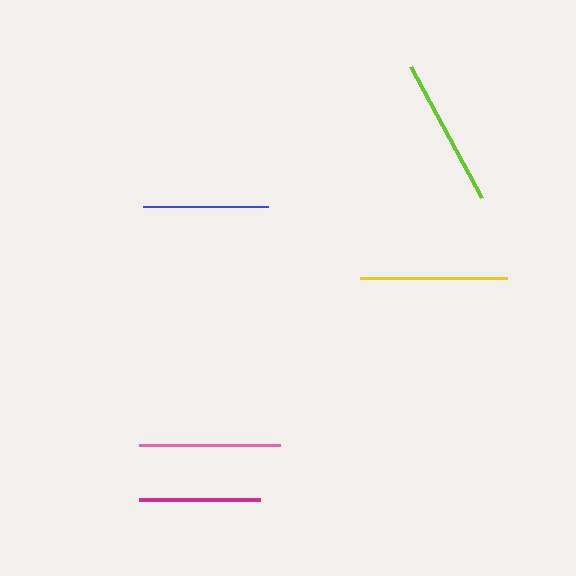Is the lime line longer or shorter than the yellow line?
The lime line is longer than the yellow line.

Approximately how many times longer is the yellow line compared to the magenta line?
The yellow line is approximately 1.2 times the length of the magenta line.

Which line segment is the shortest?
The magenta line is the shortest at approximately 121 pixels.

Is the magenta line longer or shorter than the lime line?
The lime line is longer than the magenta line.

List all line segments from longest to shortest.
From longest to shortest: lime, yellow, pink, blue, magenta.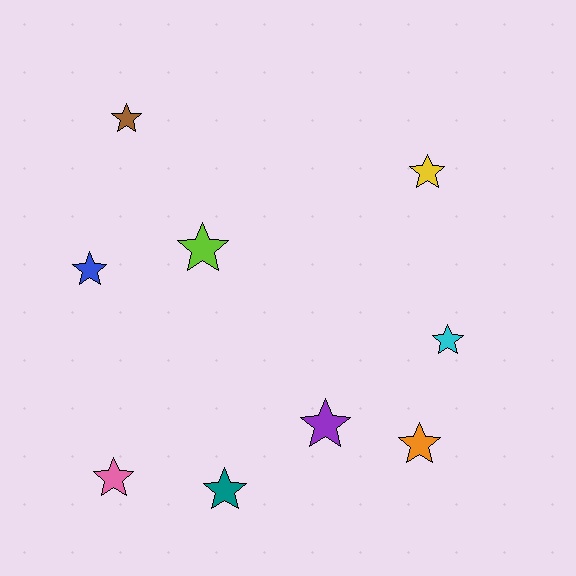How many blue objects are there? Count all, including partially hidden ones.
There is 1 blue object.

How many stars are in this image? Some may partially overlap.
There are 9 stars.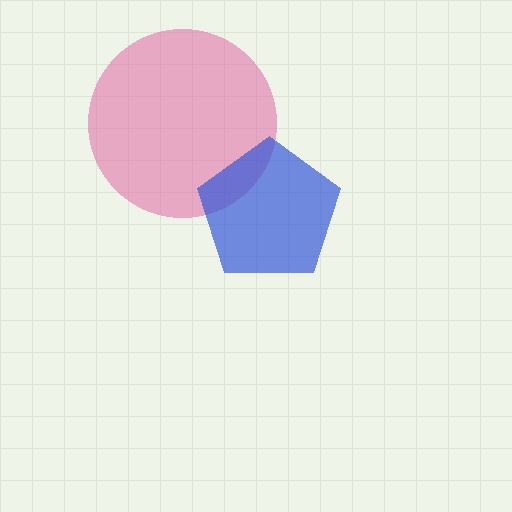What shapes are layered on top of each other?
The layered shapes are: a pink circle, a blue pentagon.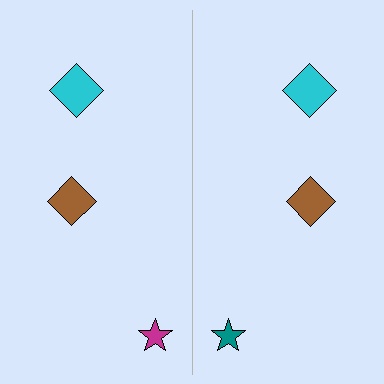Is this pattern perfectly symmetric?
No, the pattern is not perfectly symmetric. The teal star on the right side breaks the symmetry — its mirror counterpart is magenta.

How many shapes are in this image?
There are 6 shapes in this image.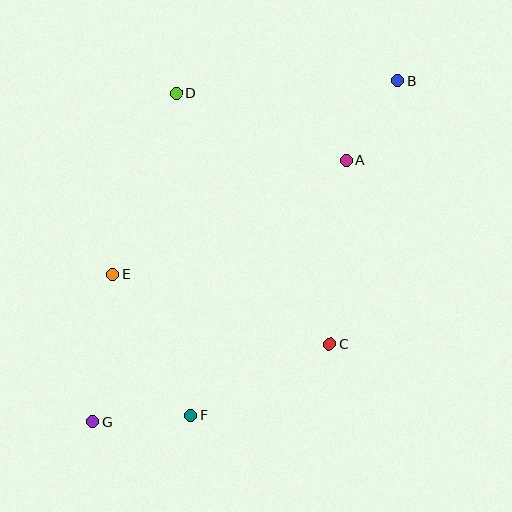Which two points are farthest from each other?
Points B and G are farthest from each other.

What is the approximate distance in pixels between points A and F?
The distance between A and F is approximately 299 pixels.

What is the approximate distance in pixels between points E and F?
The distance between E and F is approximately 162 pixels.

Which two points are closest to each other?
Points A and B are closest to each other.